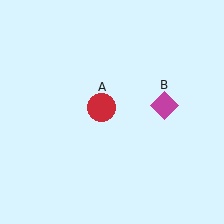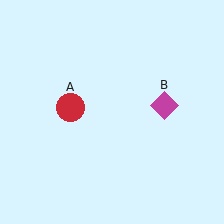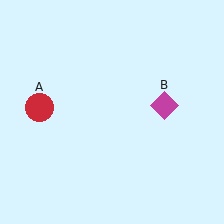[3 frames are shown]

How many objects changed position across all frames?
1 object changed position: red circle (object A).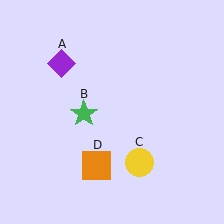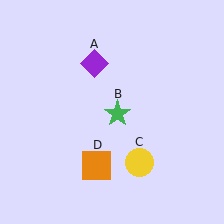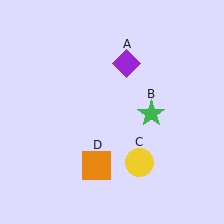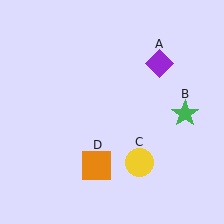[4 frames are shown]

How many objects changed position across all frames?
2 objects changed position: purple diamond (object A), green star (object B).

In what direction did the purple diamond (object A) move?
The purple diamond (object A) moved right.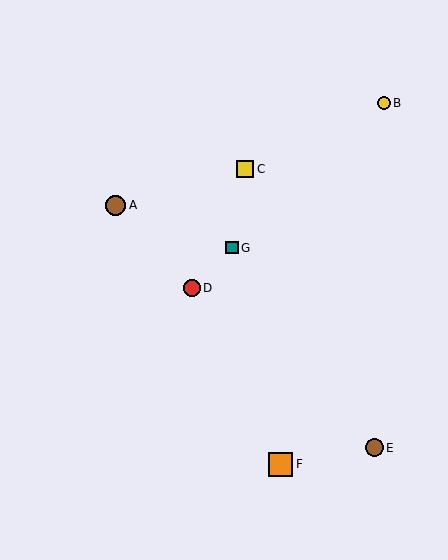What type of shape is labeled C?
Shape C is a yellow square.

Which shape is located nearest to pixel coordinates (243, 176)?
The yellow square (labeled C) at (245, 169) is nearest to that location.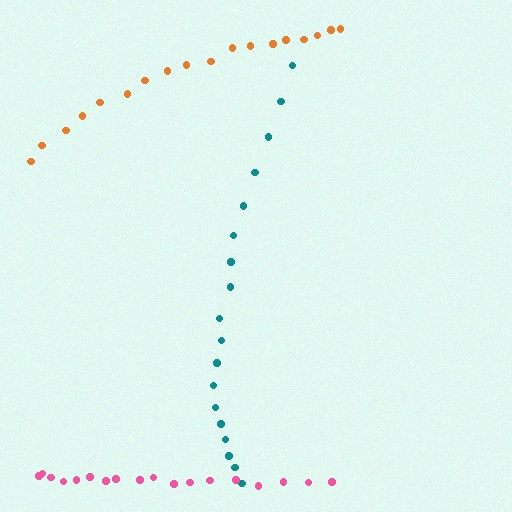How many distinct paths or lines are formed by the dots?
There are 3 distinct paths.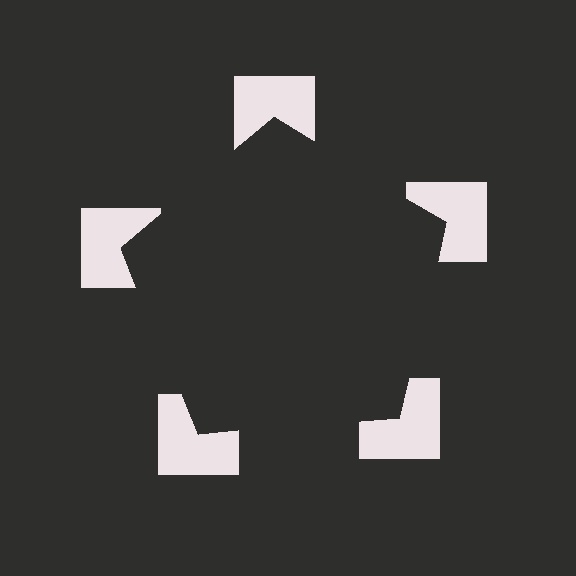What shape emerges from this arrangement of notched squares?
An illusory pentagon — its edges are inferred from the aligned wedge cuts in the notched squares, not physically drawn.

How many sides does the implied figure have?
5 sides.